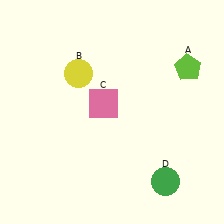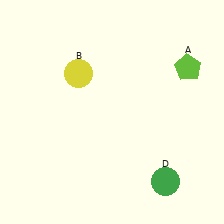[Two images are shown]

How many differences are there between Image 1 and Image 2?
There is 1 difference between the two images.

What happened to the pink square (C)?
The pink square (C) was removed in Image 2. It was in the top-left area of Image 1.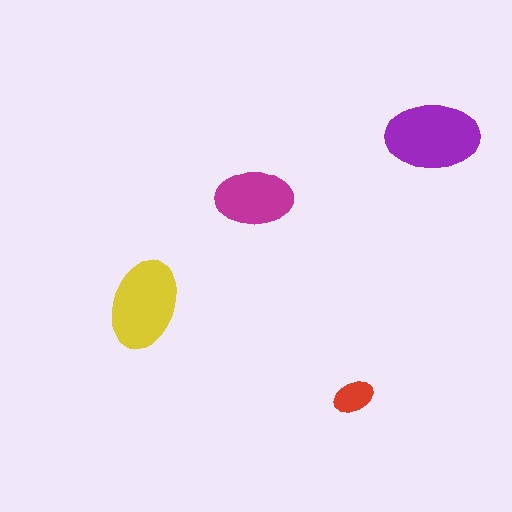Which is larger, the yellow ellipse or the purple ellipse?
The purple one.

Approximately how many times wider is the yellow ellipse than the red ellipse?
About 2 times wider.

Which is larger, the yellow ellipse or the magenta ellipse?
The yellow one.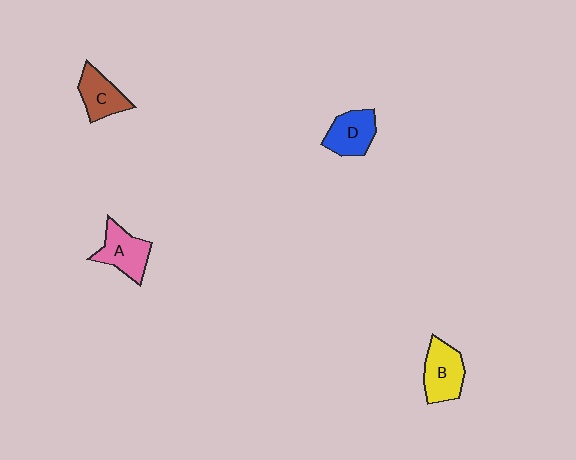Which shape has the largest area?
Shape B (yellow).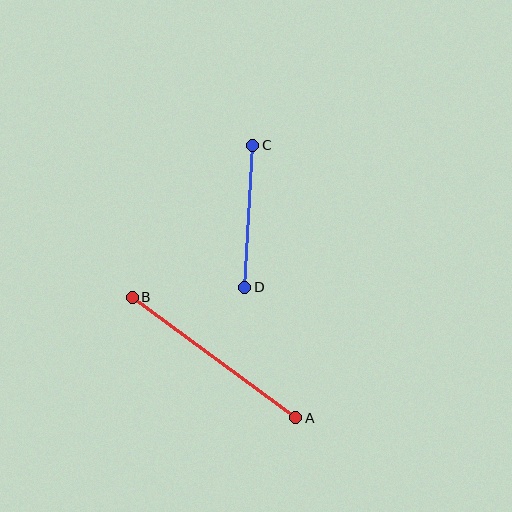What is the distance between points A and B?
The distance is approximately 203 pixels.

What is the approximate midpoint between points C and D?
The midpoint is at approximately (249, 216) pixels.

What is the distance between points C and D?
The distance is approximately 142 pixels.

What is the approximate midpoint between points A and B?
The midpoint is at approximately (214, 357) pixels.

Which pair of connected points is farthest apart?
Points A and B are farthest apart.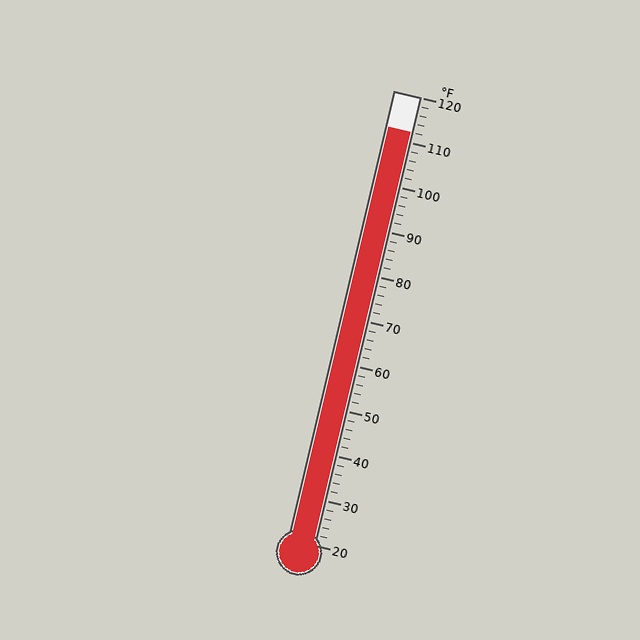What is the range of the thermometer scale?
The thermometer scale ranges from 20°F to 120°F.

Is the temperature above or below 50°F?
The temperature is above 50°F.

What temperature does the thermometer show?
The thermometer shows approximately 112°F.